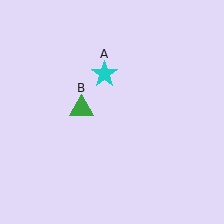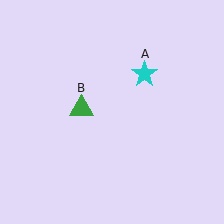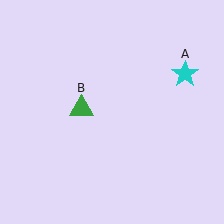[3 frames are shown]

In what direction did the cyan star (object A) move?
The cyan star (object A) moved right.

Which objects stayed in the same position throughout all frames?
Green triangle (object B) remained stationary.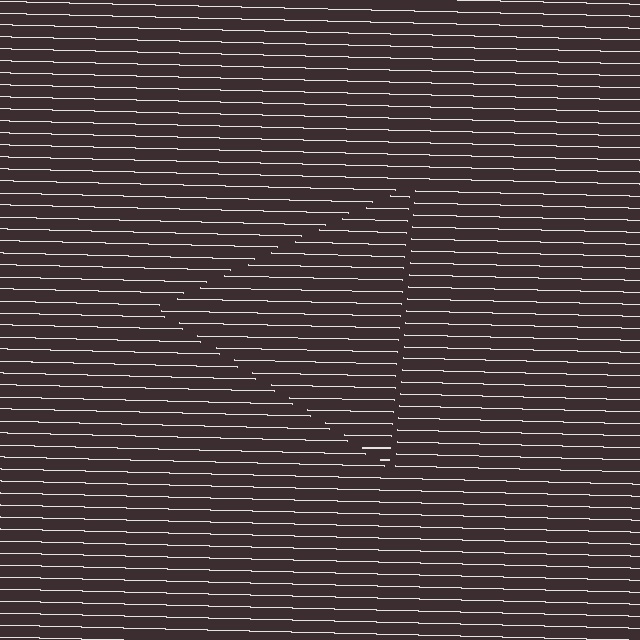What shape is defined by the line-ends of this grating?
An illusory triangle. The interior of the shape contains the same grating, shifted by half a period — the contour is defined by the phase discontinuity where line-ends from the inner and outer gratings abut.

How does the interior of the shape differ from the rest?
The interior of the shape contains the same grating, shifted by half a period — the contour is defined by the phase discontinuity where line-ends from the inner and outer gratings abut.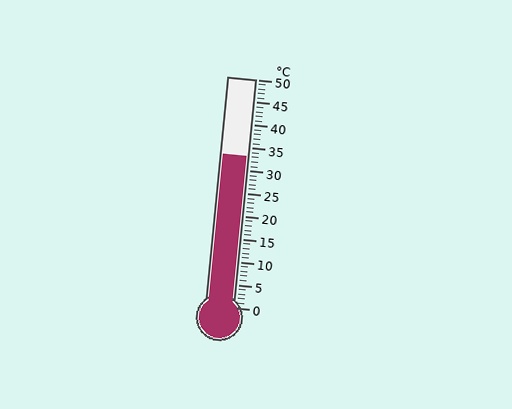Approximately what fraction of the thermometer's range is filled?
The thermometer is filled to approximately 65% of its range.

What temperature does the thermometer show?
The thermometer shows approximately 33°C.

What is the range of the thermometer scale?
The thermometer scale ranges from 0°C to 50°C.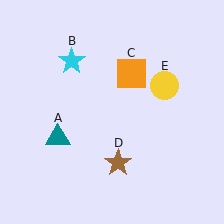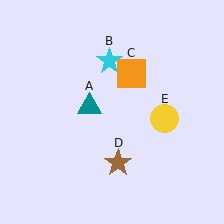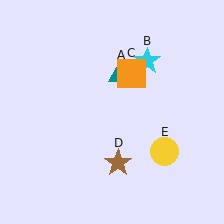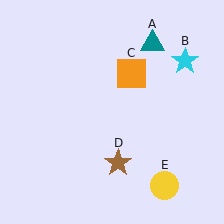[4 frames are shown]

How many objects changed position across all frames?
3 objects changed position: teal triangle (object A), cyan star (object B), yellow circle (object E).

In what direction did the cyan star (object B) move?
The cyan star (object B) moved right.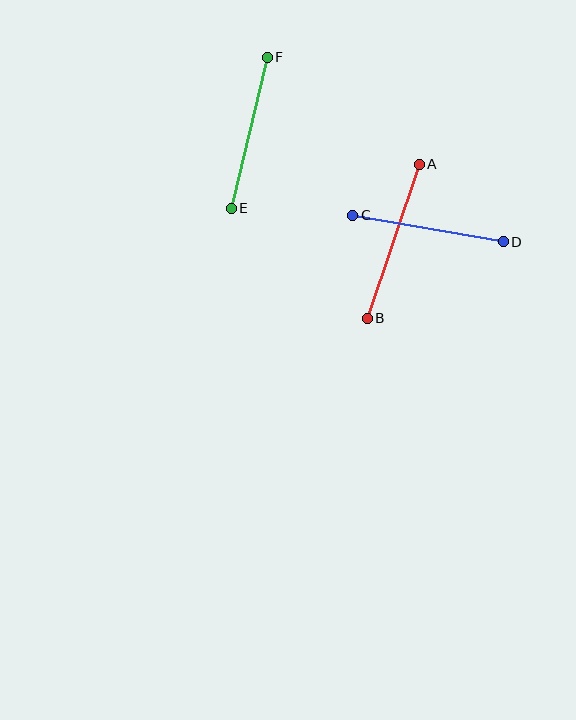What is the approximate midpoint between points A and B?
The midpoint is at approximately (393, 241) pixels.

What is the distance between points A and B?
The distance is approximately 162 pixels.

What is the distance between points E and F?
The distance is approximately 155 pixels.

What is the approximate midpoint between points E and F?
The midpoint is at approximately (249, 133) pixels.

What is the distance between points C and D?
The distance is approximately 153 pixels.